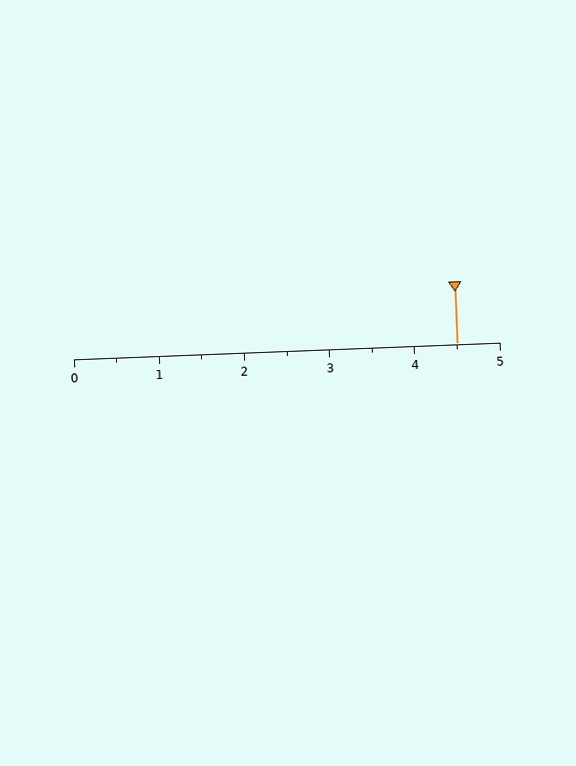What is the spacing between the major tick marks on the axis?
The major ticks are spaced 1 apart.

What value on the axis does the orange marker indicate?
The marker indicates approximately 4.5.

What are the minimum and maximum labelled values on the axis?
The axis runs from 0 to 5.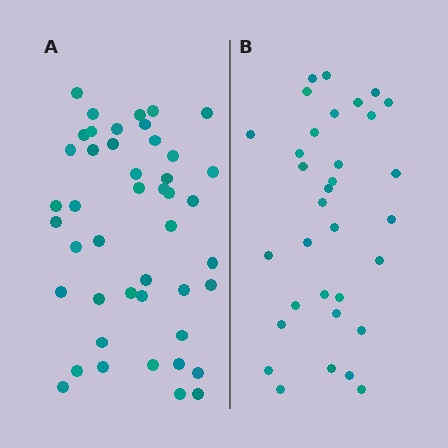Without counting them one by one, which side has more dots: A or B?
Region A (the left region) has more dots.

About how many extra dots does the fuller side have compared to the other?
Region A has roughly 12 or so more dots than region B.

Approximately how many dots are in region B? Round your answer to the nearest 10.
About 30 dots. (The exact count is 33, which rounds to 30.)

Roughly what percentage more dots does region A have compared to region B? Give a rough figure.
About 35% more.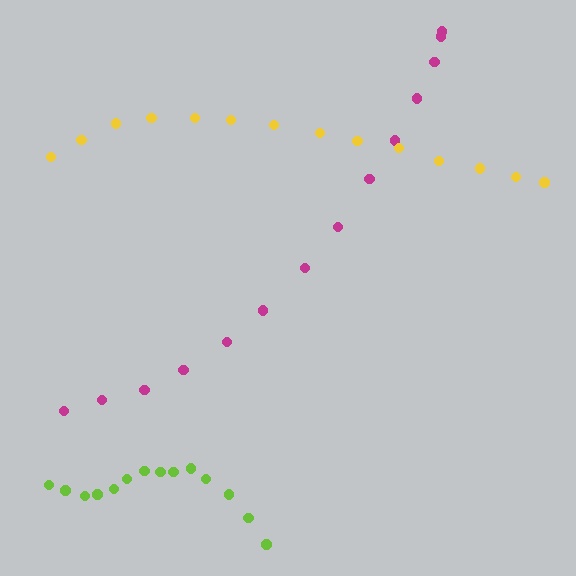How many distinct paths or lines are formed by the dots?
There are 3 distinct paths.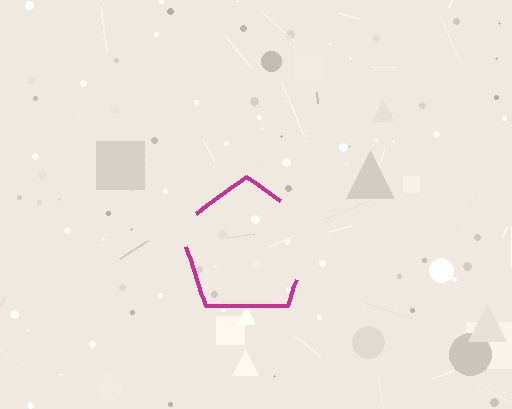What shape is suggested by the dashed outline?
The dashed outline suggests a pentagon.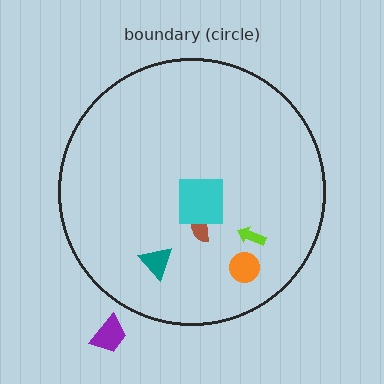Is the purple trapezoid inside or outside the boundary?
Outside.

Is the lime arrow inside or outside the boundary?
Inside.